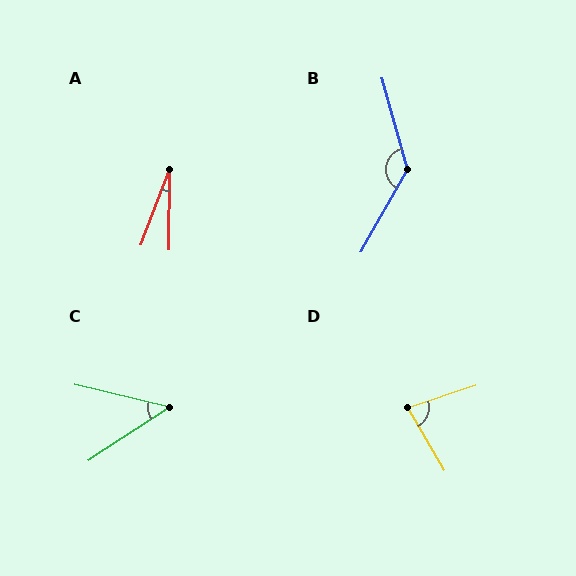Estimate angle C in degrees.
Approximately 47 degrees.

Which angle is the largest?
B, at approximately 135 degrees.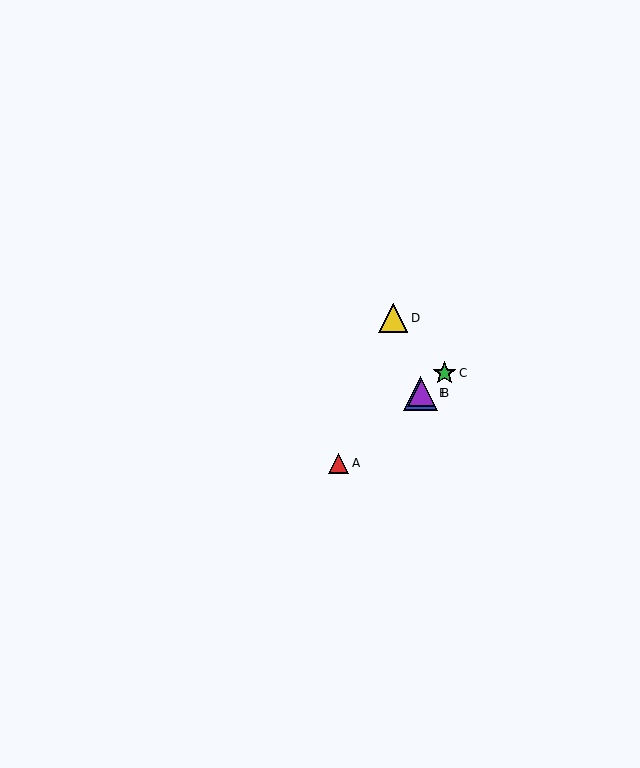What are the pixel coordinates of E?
Object E is at (421, 393).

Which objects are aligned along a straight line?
Objects A, B, C, E are aligned along a straight line.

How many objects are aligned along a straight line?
4 objects (A, B, C, E) are aligned along a straight line.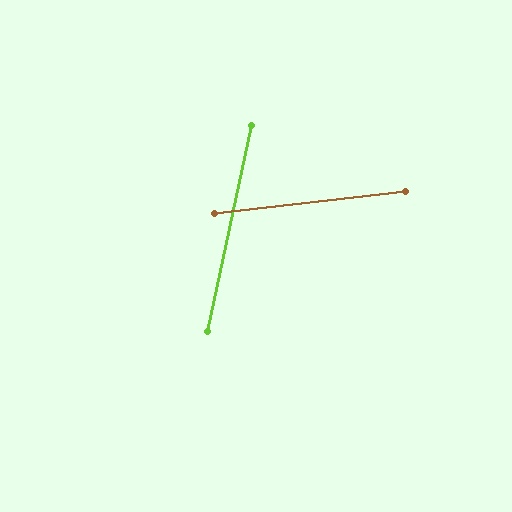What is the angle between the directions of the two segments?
Approximately 71 degrees.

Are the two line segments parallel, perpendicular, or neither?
Neither parallel nor perpendicular — they differ by about 71°.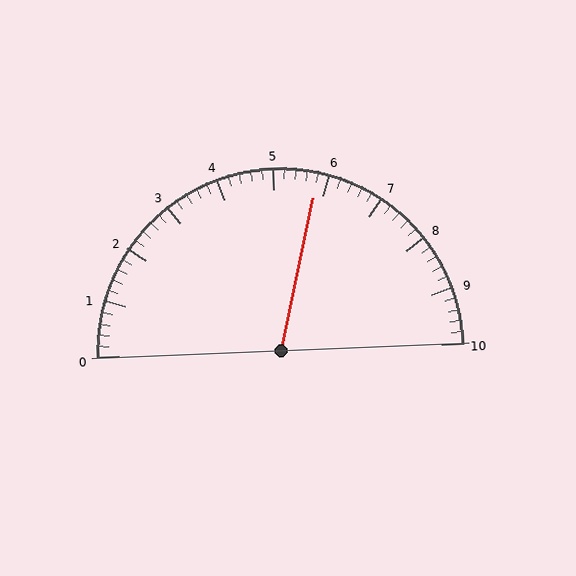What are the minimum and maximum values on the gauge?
The gauge ranges from 0 to 10.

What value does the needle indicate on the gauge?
The needle indicates approximately 5.8.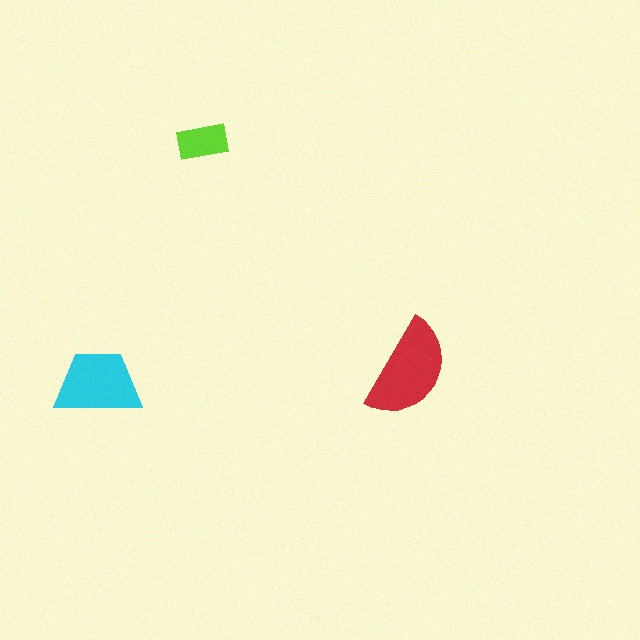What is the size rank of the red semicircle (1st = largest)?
1st.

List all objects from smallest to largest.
The lime rectangle, the cyan trapezoid, the red semicircle.